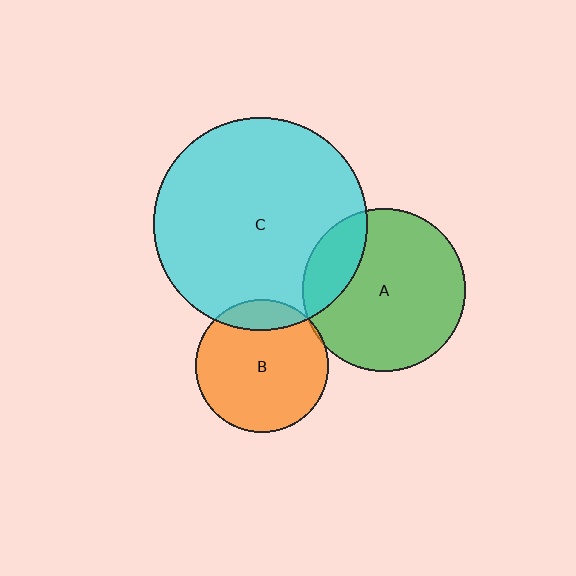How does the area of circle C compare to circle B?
Approximately 2.6 times.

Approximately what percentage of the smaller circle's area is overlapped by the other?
Approximately 20%.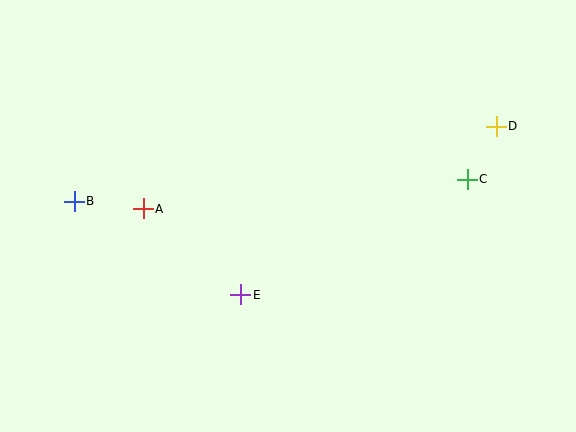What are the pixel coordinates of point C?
Point C is at (467, 179).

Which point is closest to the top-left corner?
Point B is closest to the top-left corner.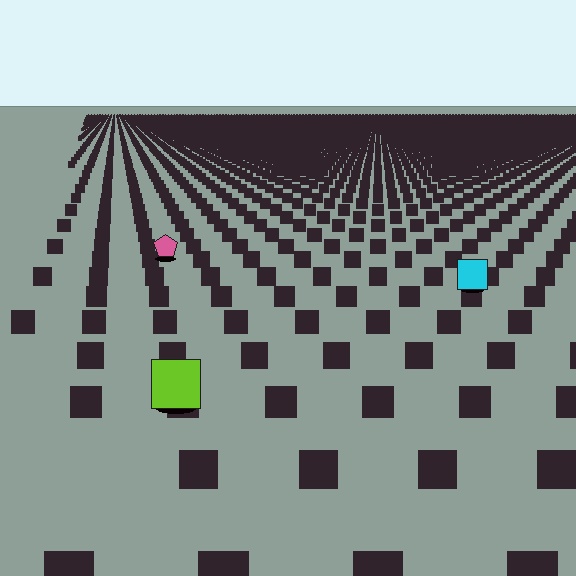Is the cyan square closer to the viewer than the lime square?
No. The lime square is closer — you can tell from the texture gradient: the ground texture is coarser near it.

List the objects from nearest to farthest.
From nearest to farthest: the lime square, the cyan square, the pink pentagon.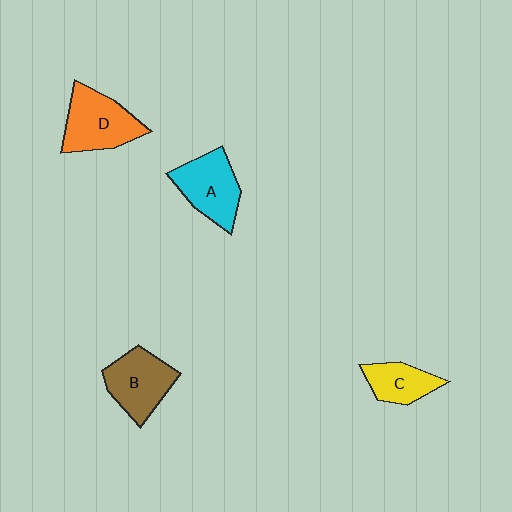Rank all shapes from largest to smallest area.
From largest to smallest: D (orange), B (brown), A (cyan), C (yellow).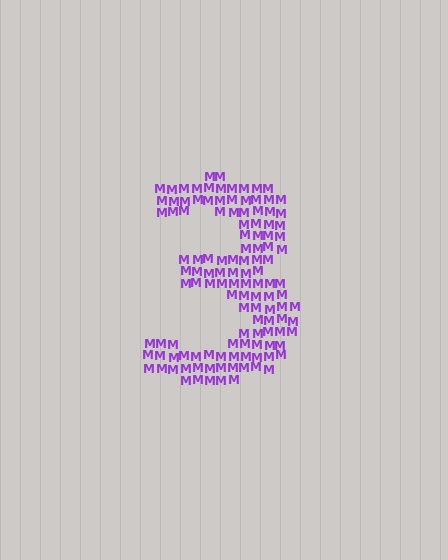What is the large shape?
The large shape is the digit 3.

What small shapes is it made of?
It is made of small letter M's.